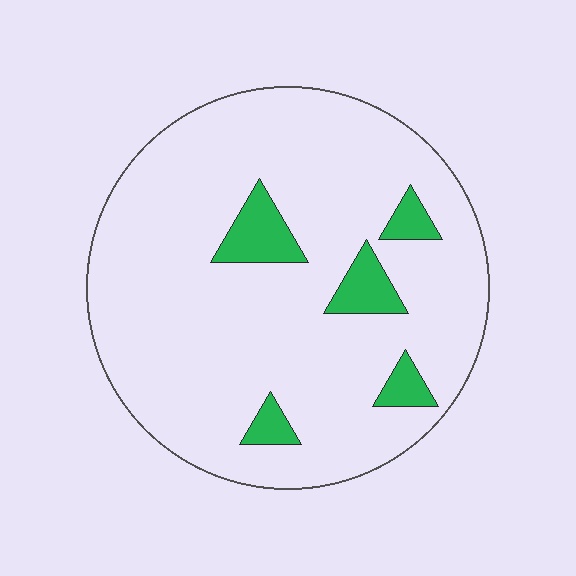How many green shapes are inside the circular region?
5.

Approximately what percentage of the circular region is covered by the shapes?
Approximately 10%.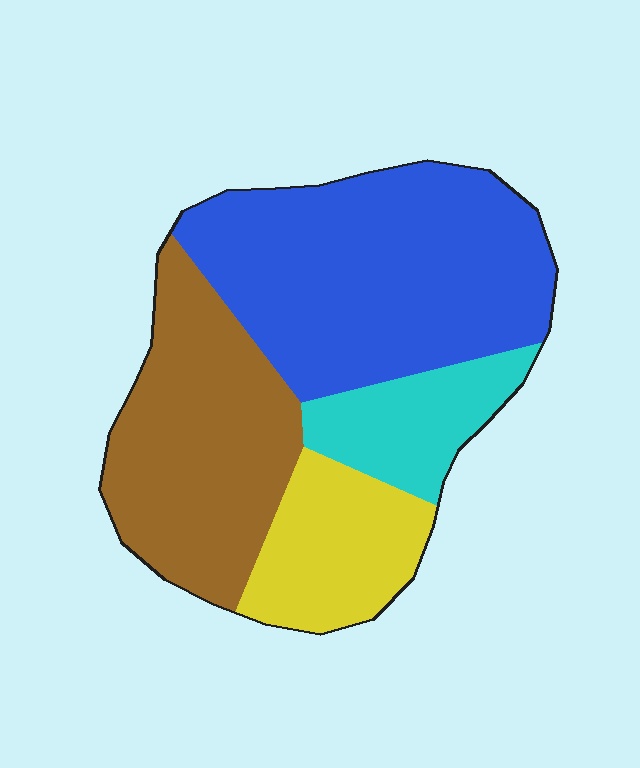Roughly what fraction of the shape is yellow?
Yellow takes up about one sixth (1/6) of the shape.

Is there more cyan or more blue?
Blue.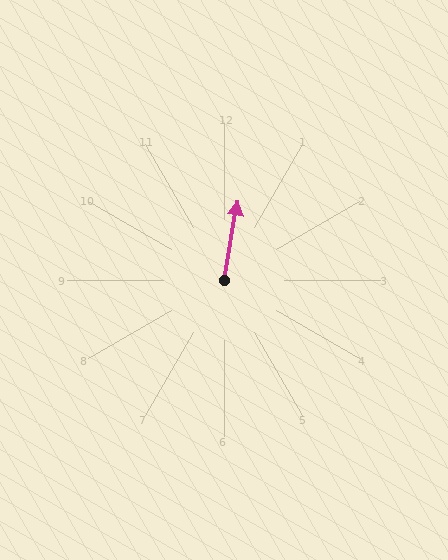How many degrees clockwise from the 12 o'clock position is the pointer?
Approximately 10 degrees.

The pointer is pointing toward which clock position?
Roughly 12 o'clock.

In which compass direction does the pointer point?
North.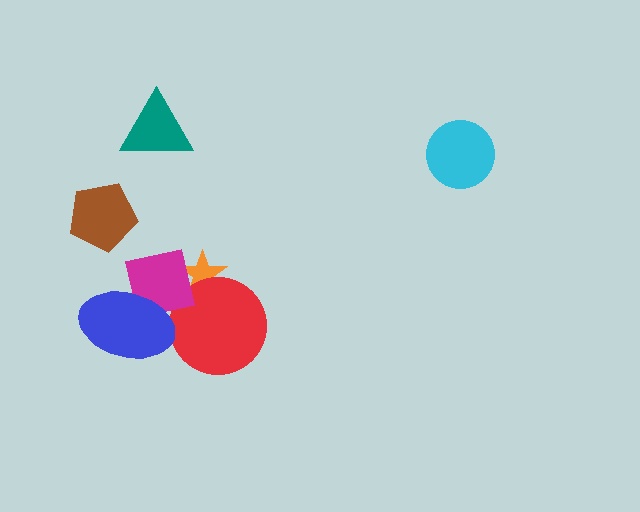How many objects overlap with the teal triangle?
0 objects overlap with the teal triangle.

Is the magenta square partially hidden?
Yes, it is partially covered by another shape.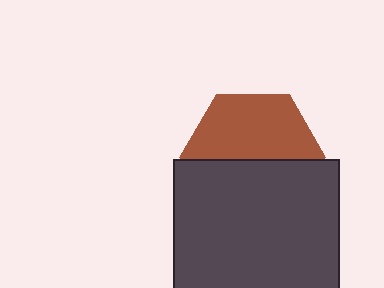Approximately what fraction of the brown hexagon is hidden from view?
Roughly 48% of the brown hexagon is hidden behind the dark gray square.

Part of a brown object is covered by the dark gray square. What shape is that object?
It is a hexagon.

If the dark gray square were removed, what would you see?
You would see the complete brown hexagon.